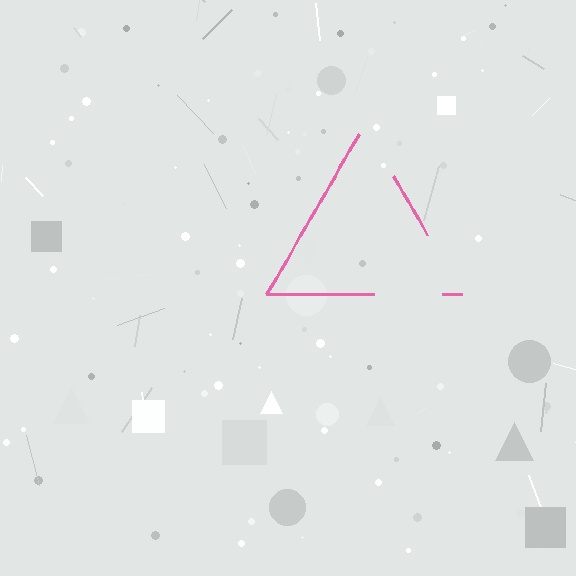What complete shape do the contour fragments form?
The contour fragments form a triangle.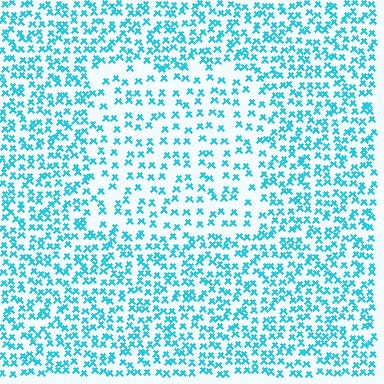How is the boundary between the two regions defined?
The boundary is defined by a change in element density (approximately 1.8x ratio). All elements are the same color, size, and shape.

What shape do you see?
I see a rectangle.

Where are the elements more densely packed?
The elements are more densely packed outside the rectangle boundary.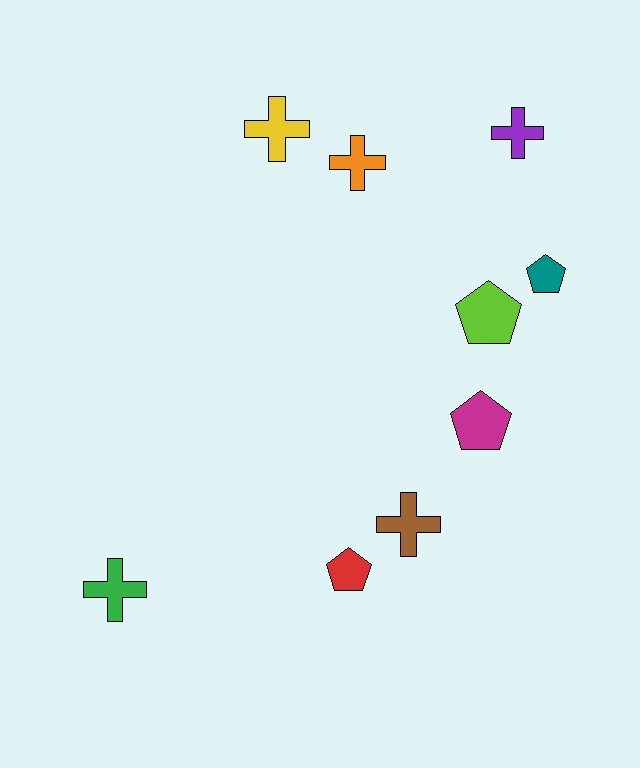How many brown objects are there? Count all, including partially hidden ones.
There is 1 brown object.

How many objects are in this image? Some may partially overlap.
There are 9 objects.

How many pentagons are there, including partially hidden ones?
There are 4 pentagons.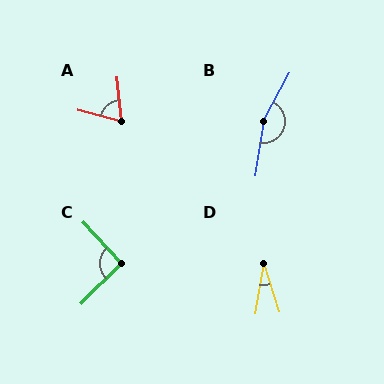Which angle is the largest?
B, at approximately 160 degrees.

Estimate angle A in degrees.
Approximately 69 degrees.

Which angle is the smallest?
D, at approximately 27 degrees.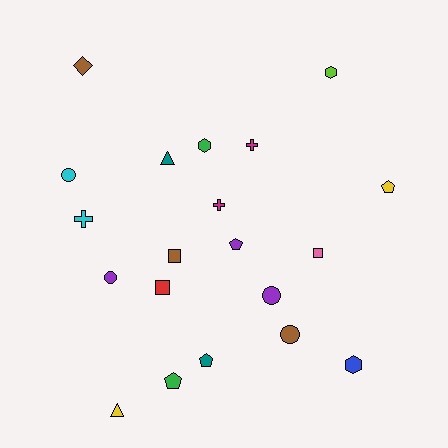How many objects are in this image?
There are 20 objects.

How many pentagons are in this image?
There are 4 pentagons.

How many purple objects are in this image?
There are 3 purple objects.